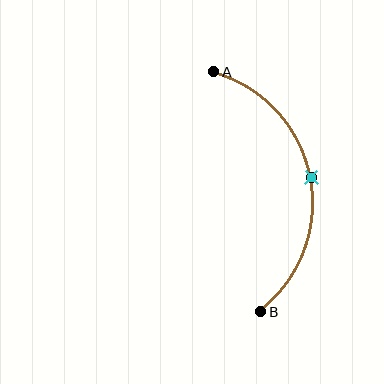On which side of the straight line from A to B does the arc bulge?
The arc bulges to the right of the straight line connecting A and B.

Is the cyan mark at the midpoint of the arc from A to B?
Yes. The cyan mark lies on the arc at equal arc-length from both A and B — it is the arc midpoint.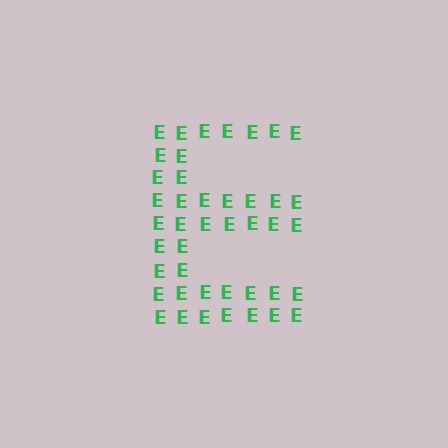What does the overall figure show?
The overall figure shows the letter E.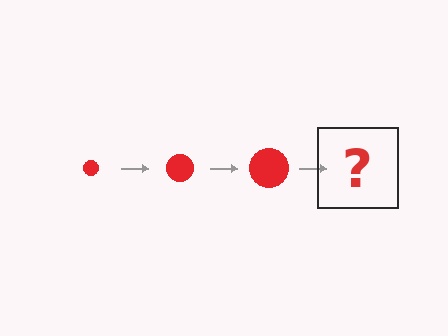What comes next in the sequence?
The next element should be a red circle, larger than the previous one.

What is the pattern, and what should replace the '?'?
The pattern is that the circle gets progressively larger each step. The '?' should be a red circle, larger than the previous one.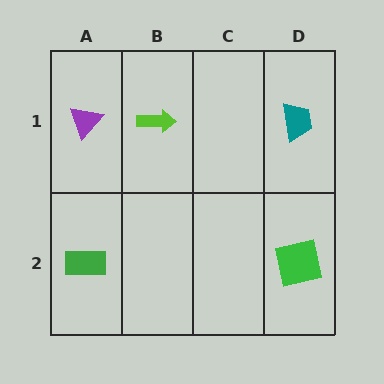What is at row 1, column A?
A purple triangle.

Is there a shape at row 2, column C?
No, that cell is empty.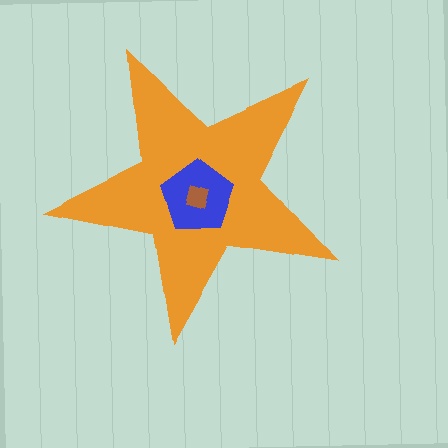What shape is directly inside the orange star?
The blue pentagon.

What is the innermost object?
The brown square.